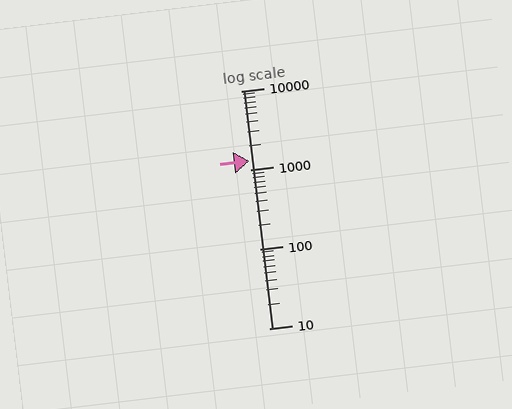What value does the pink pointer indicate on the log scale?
The pointer indicates approximately 1300.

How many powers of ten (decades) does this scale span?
The scale spans 3 decades, from 10 to 10000.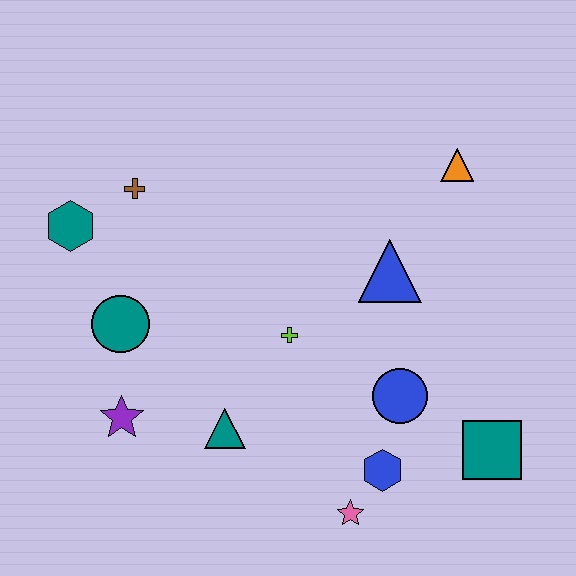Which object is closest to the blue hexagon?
The pink star is closest to the blue hexagon.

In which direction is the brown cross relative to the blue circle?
The brown cross is to the left of the blue circle.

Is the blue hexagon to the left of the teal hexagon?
No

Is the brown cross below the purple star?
No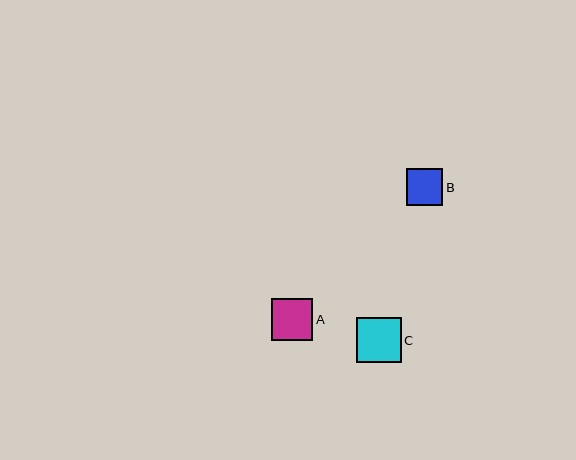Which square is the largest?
Square C is the largest with a size of approximately 45 pixels.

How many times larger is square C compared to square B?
Square C is approximately 1.2 times the size of square B.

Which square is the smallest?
Square B is the smallest with a size of approximately 37 pixels.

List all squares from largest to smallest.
From largest to smallest: C, A, B.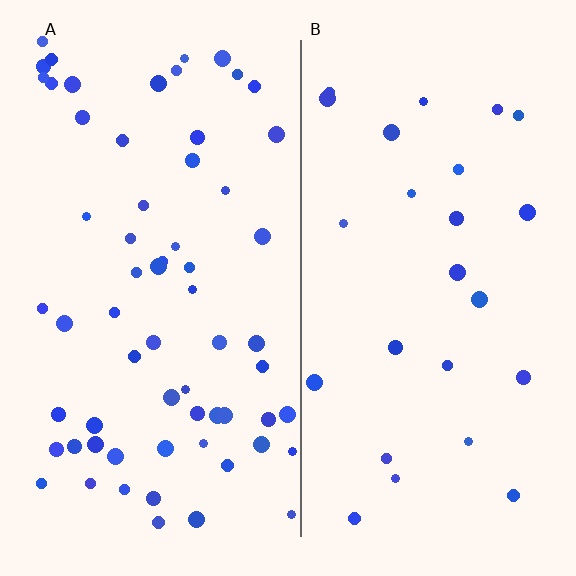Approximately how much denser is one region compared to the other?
Approximately 2.5× — region A over region B.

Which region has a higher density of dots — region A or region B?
A (the left).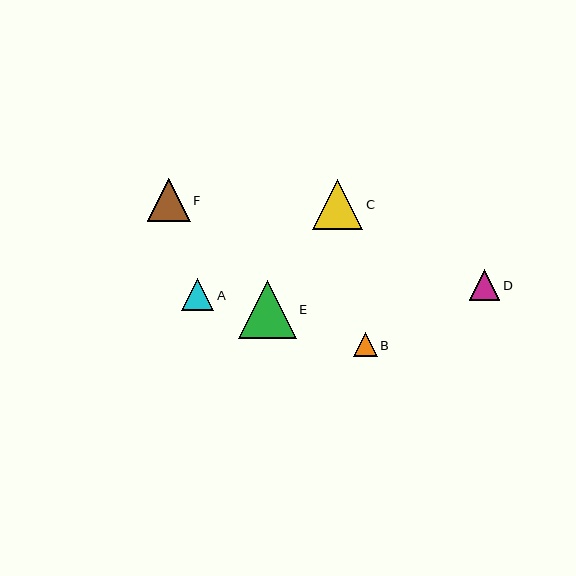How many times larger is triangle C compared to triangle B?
Triangle C is approximately 2.1 times the size of triangle B.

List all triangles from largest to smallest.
From largest to smallest: E, C, F, A, D, B.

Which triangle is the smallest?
Triangle B is the smallest with a size of approximately 24 pixels.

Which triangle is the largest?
Triangle E is the largest with a size of approximately 58 pixels.